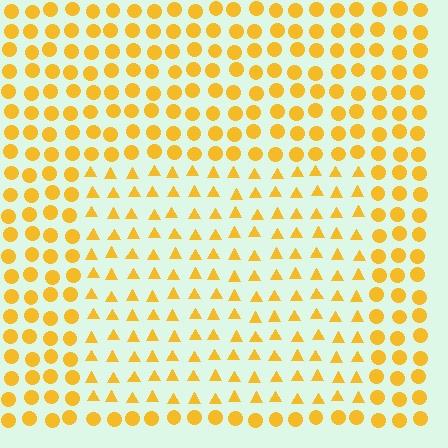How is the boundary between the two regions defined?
The boundary is defined by a change in element shape: triangles inside vs. circles outside. All elements share the same color and spacing.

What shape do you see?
I see a rectangle.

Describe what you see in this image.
The image is filled with small yellow elements arranged in a uniform grid. A rectangle-shaped region contains triangles, while the surrounding area contains circles. The boundary is defined purely by the change in element shape.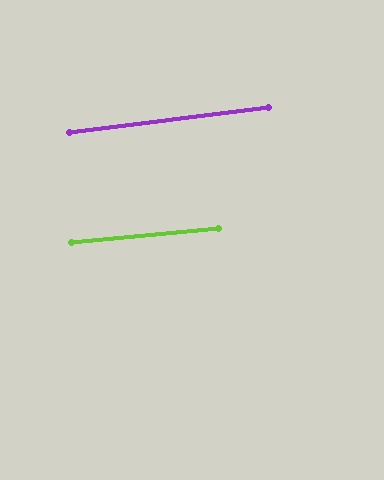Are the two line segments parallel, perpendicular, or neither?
Parallel — their directions differ by only 1.8°.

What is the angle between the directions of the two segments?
Approximately 2 degrees.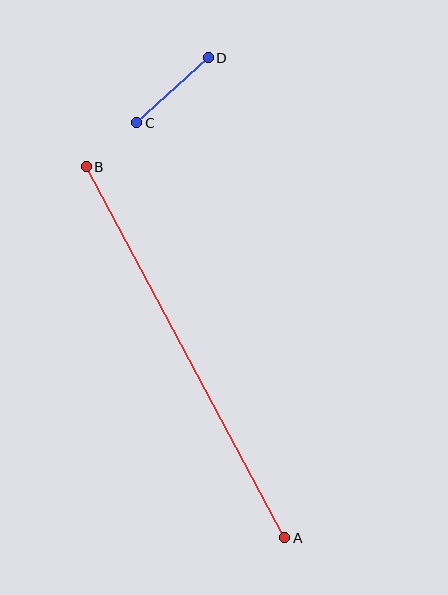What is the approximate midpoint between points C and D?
The midpoint is at approximately (173, 90) pixels.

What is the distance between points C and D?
The distance is approximately 97 pixels.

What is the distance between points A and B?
The distance is approximately 421 pixels.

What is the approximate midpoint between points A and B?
The midpoint is at approximately (186, 352) pixels.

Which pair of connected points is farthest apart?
Points A and B are farthest apart.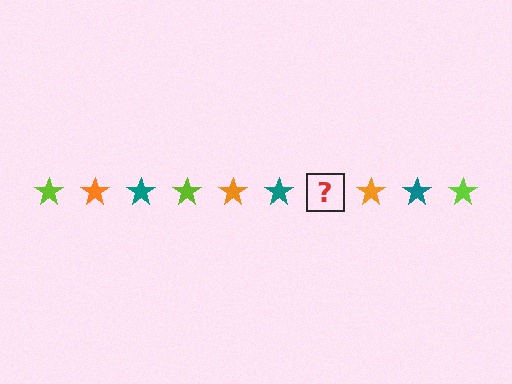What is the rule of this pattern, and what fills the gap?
The rule is that the pattern cycles through lime, orange, teal stars. The gap should be filled with a lime star.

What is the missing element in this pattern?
The missing element is a lime star.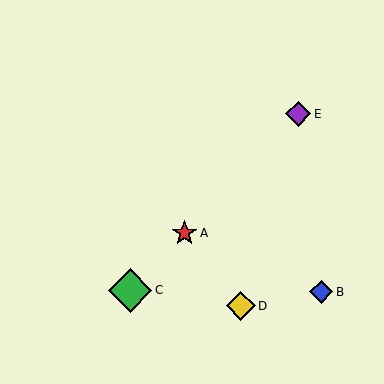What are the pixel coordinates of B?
Object B is at (321, 292).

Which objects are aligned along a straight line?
Objects A, C, E are aligned along a straight line.